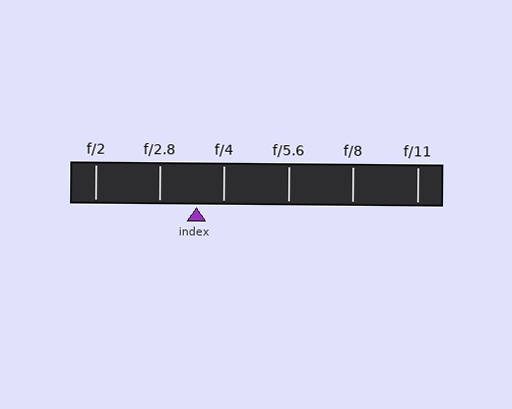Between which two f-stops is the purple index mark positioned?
The index mark is between f/2.8 and f/4.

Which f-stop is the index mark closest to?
The index mark is closest to f/4.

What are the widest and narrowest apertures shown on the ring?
The widest aperture shown is f/2 and the narrowest is f/11.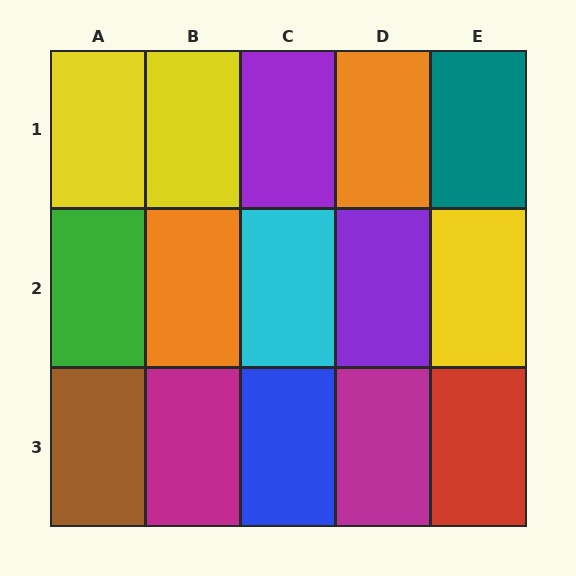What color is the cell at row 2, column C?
Cyan.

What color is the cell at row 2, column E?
Yellow.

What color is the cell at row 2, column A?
Green.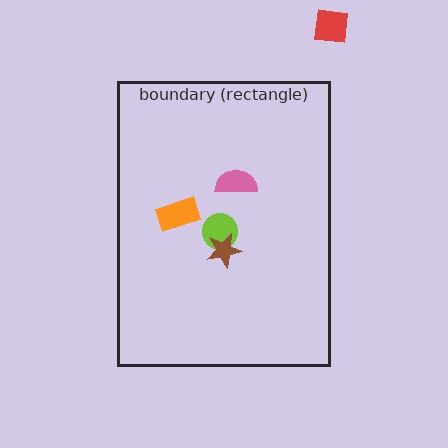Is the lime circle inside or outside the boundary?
Inside.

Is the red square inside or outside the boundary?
Outside.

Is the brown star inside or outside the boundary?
Inside.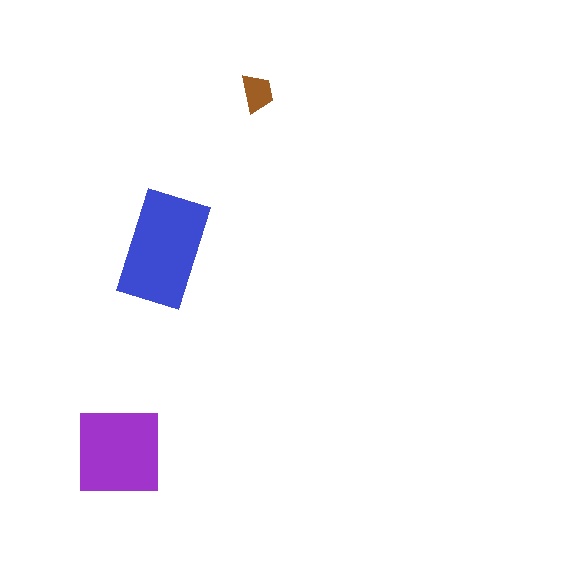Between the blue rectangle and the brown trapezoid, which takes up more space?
The blue rectangle.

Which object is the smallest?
The brown trapezoid.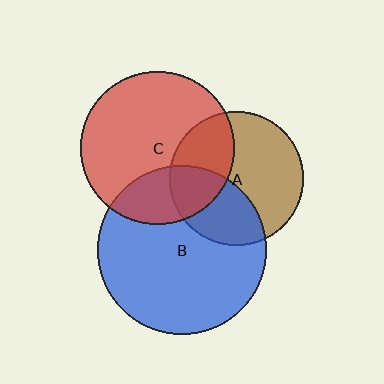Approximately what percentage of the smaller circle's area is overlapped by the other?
Approximately 35%.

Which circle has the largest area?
Circle B (blue).